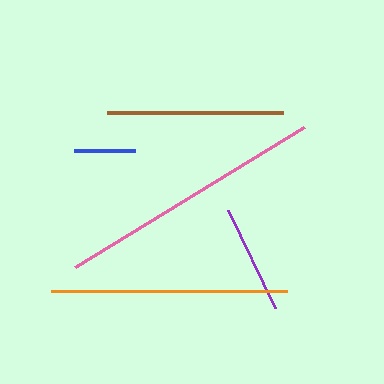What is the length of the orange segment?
The orange segment is approximately 236 pixels long.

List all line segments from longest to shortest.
From longest to shortest: pink, orange, brown, purple, blue.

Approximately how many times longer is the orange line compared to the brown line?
The orange line is approximately 1.3 times the length of the brown line.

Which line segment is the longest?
The pink line is the longest at approximately 269 pixels.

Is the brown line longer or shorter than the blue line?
The brown line is longer than the blue line.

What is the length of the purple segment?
The purple segment is approximately 108 pixels long.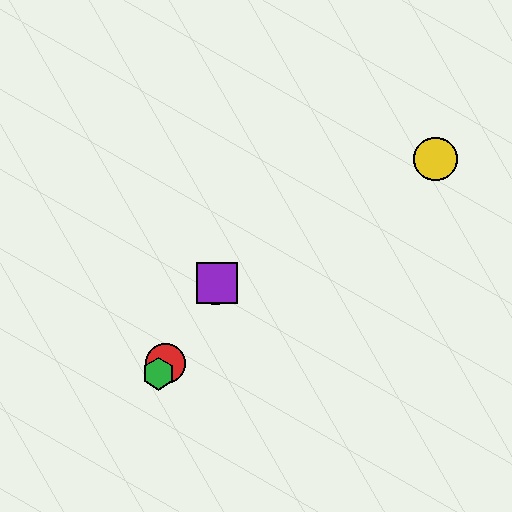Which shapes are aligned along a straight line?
The red circle, the blue circle, the green hexagon, the purple square are aligned along a straight line.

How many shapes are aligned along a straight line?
4 shapes (the red circle, the blue circle, the green hexagon, the purple square) are aligned along a straight line.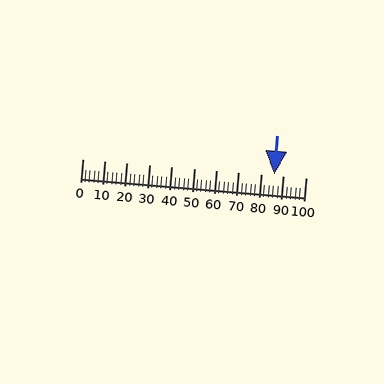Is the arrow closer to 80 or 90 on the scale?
The arrow is closer to 90.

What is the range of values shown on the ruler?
The ruler shows values from 0 to 100.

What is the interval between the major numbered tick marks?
The major tick marks are spaced 10 units apart.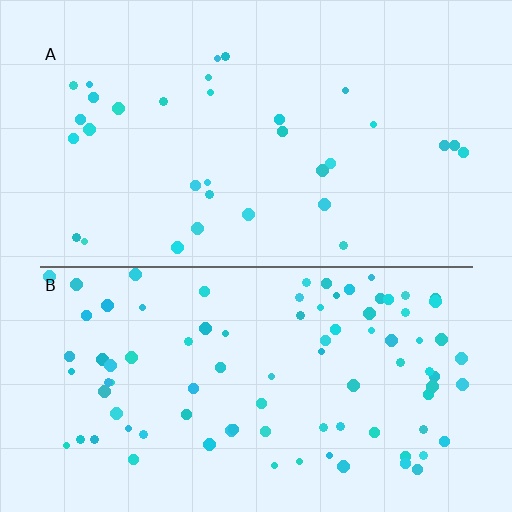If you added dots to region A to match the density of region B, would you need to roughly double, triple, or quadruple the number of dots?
Approximately triple.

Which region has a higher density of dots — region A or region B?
B (the bottom).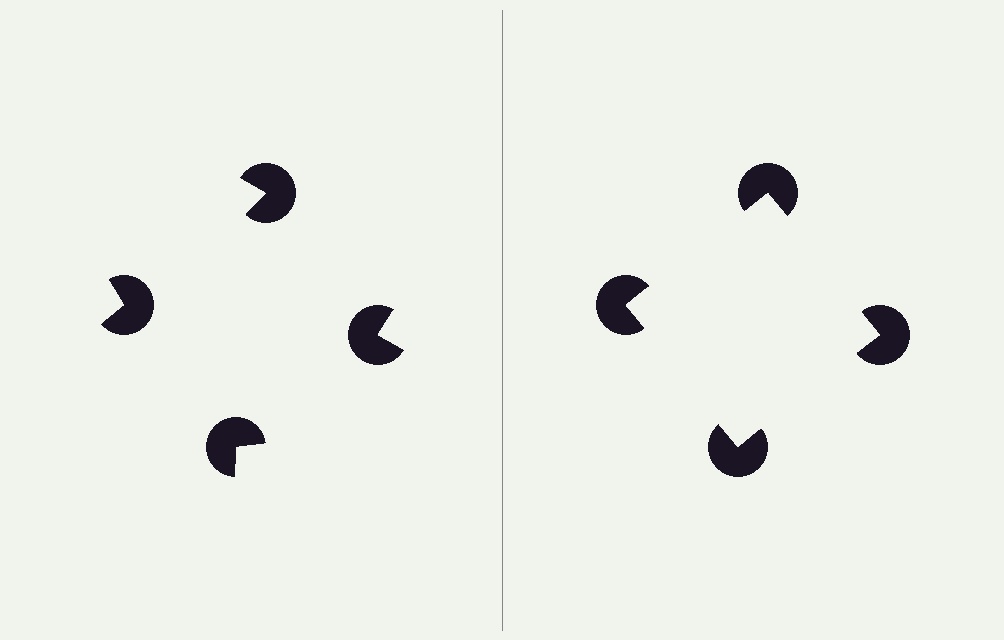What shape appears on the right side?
An illusory square.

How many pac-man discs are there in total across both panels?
8 — 4 on each side.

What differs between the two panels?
The pac-man discs are positioned identically on both sides; only the wedge orientations differ. On the right they align to a square; on the left they are misaligned.